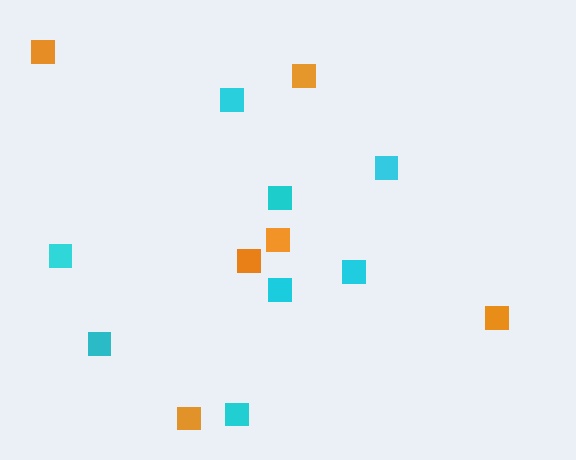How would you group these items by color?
There are 2 groups: one group of orange squares (6) and one group of cyan squares (8).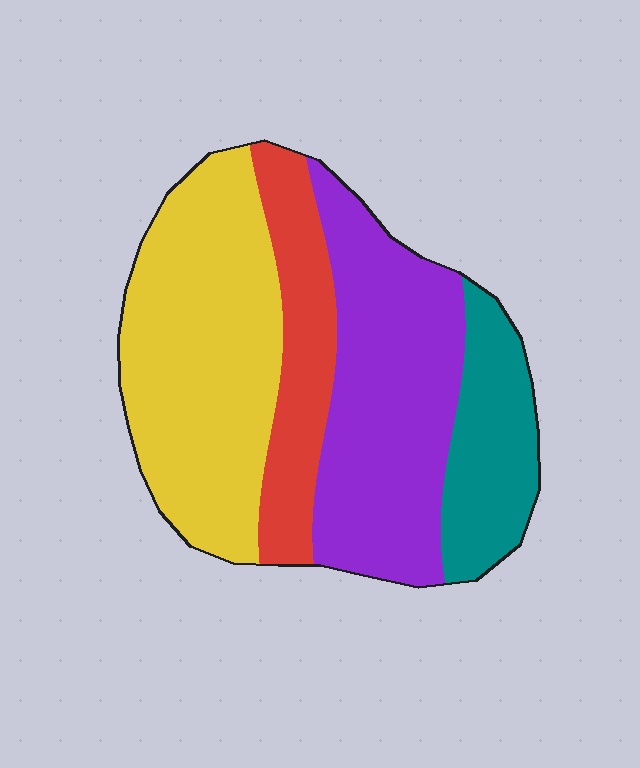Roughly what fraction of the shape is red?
Red takes up about one sixth (1/6) of the shape.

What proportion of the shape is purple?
Purple takes up between a sixth and a third of the shape.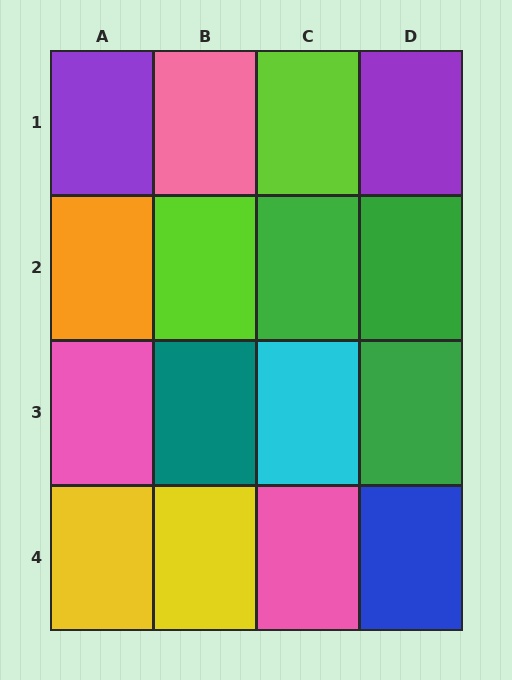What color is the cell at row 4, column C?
Pink.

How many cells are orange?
1 cell is orange.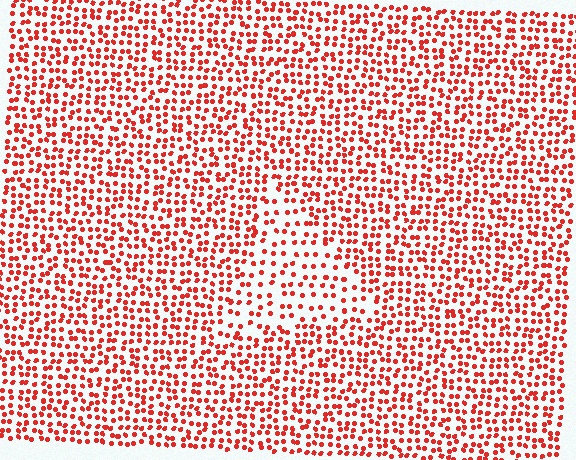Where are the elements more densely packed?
The elements are more densely packed outside the triangle boundary.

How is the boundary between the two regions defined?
The boundary is defined by a change in element density (approximately 1.8x ratio). All elements are the same color, size, and shape.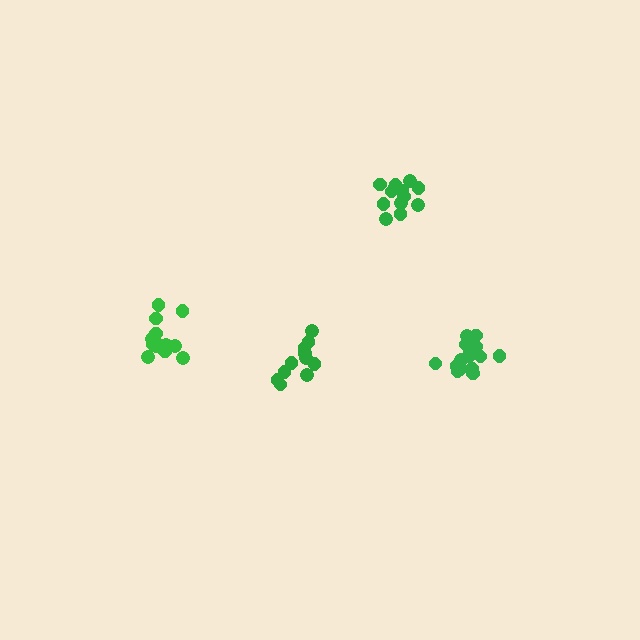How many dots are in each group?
Group 1: 15 dots, Group 2: 13 dots, Group 3: 11 dots, Group 4: 13 dots (52 total).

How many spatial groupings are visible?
There are 4 spatial groupings.